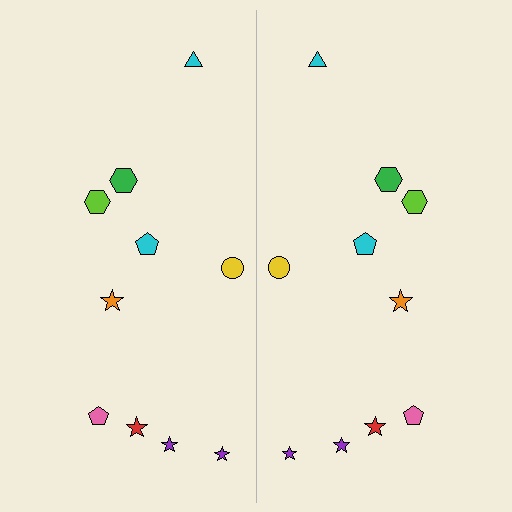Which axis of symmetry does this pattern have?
The pattern has a vertical axis of symmetry running through the center of the image.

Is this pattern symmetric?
Yes, this pattern has bilateral (reflection) symmetry.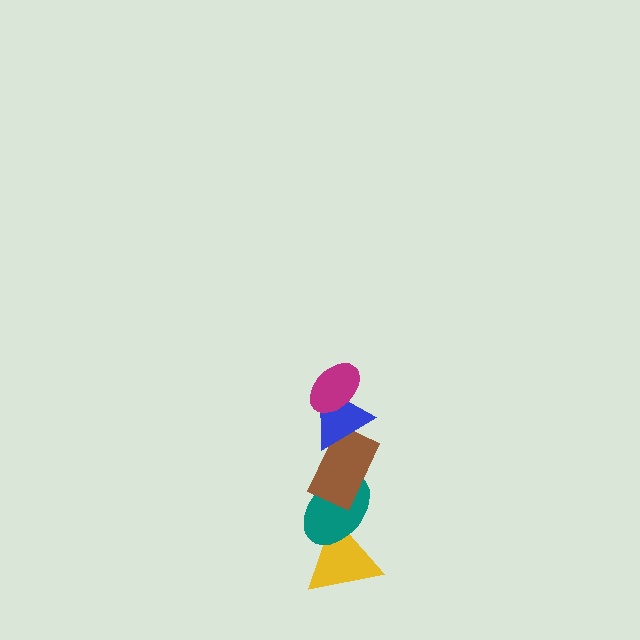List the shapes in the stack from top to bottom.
From top to bottom: the magenta ellipse, the blue triangle, the brown rectangle, the teal ellipse, the yellow triangle.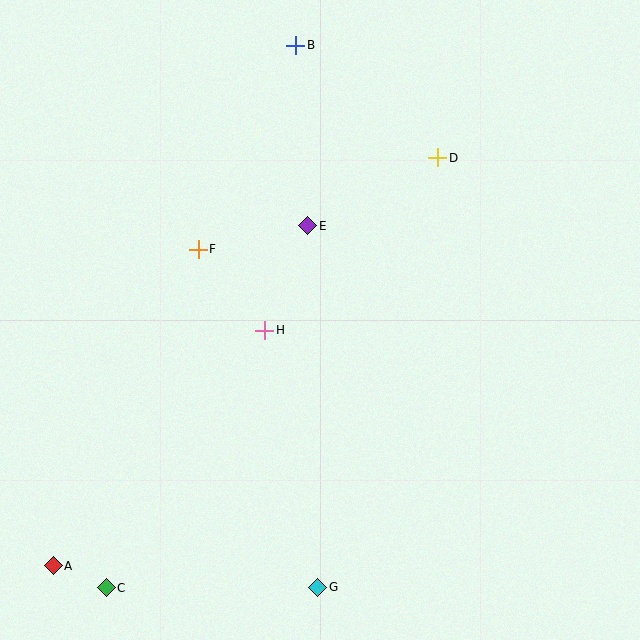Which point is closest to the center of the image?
Point H at (265, 330) is closest to the center.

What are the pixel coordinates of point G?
Point G is at (318, 587).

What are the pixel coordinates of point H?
Point H is at (265, 330).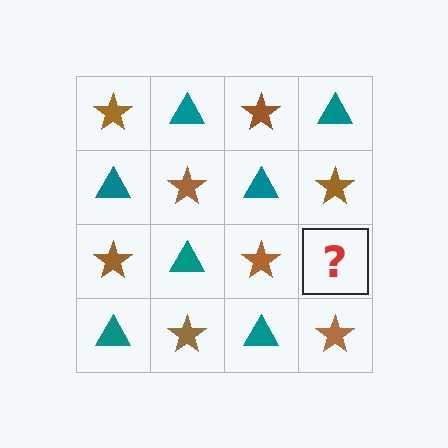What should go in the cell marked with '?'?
The missing cell should contain a teal triangle.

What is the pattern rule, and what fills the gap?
The rule is that it alternates brown star and teal triangle in a checkerboard pattern. The gap should be filled with a teal triangle.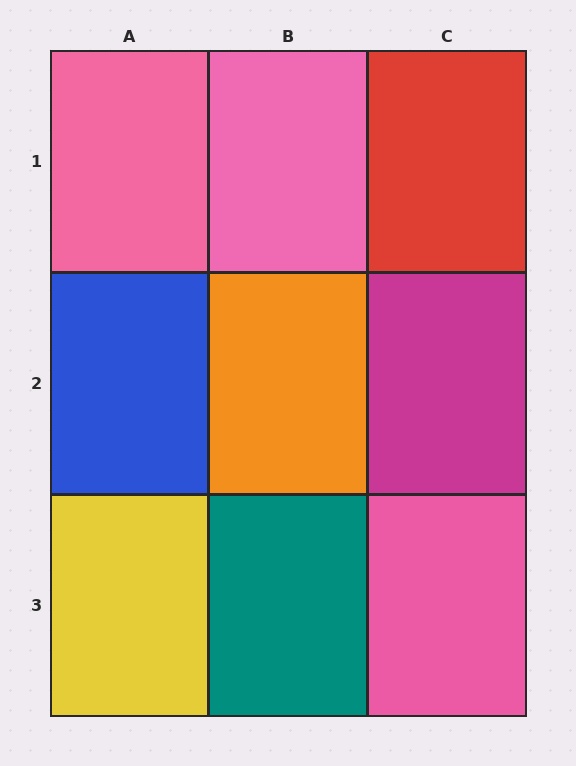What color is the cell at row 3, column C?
Pink.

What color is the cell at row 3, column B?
Teal.